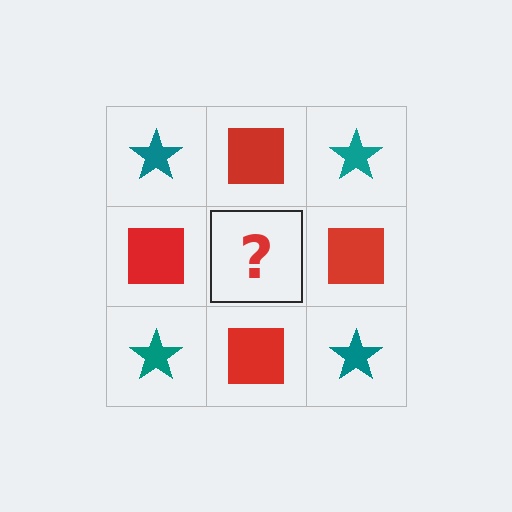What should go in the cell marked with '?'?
The missing cell should contain a teal star.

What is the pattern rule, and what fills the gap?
The rule is that it alternates teal star and red square in a checkerboard pattern. The gap should be filled with a teal star.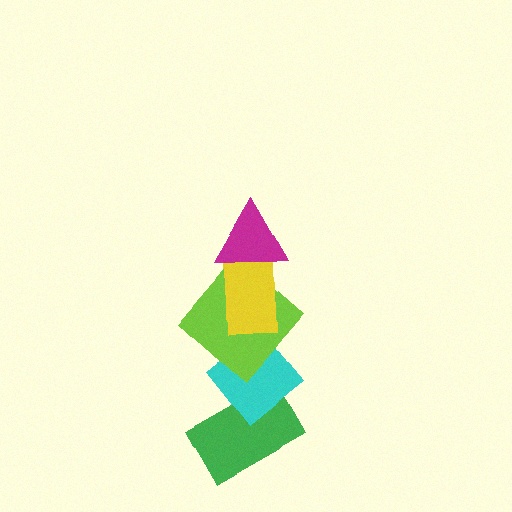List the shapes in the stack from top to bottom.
From top to bottom: the magenta triangle, the yellow rectangle, the lime diamond, the cyan diamond, the green rectangle.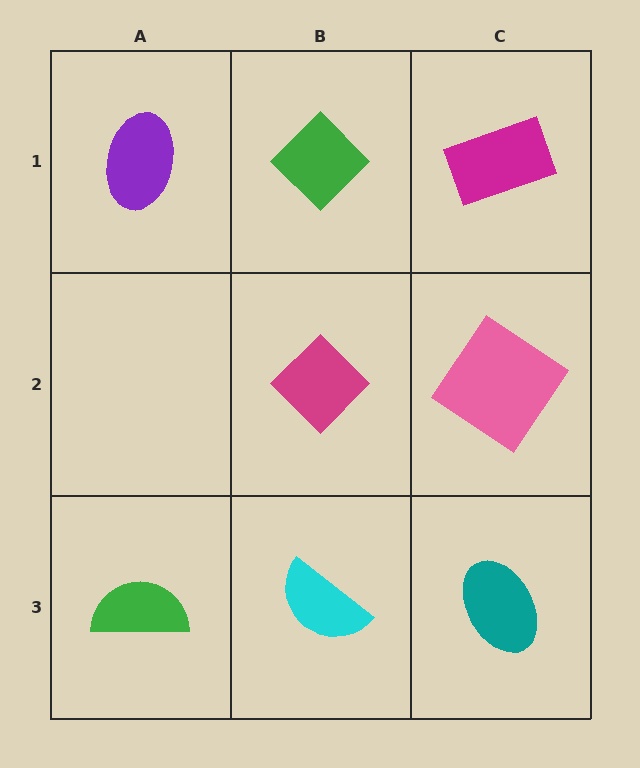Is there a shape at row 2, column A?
No, that cell is empty.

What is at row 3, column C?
A teal ellipse.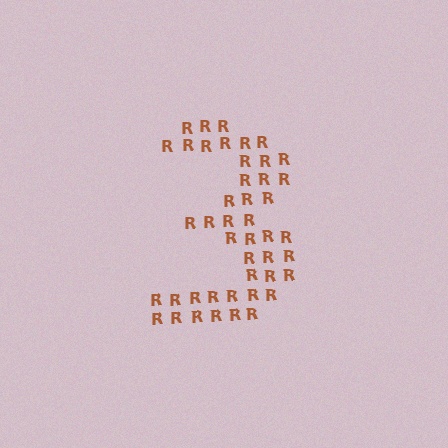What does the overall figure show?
The overall figure shows the digit 3.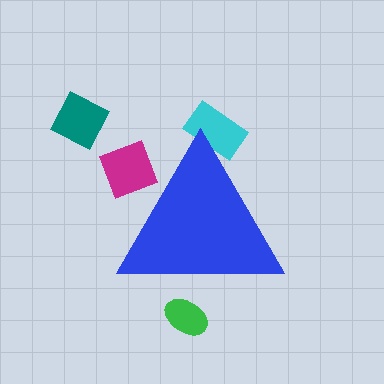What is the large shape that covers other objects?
A blue triangle.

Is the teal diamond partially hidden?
No, the teal diamond is fully visible.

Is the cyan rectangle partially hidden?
Yes, the cyan rectangle is partially hidden behind the blue triangle.